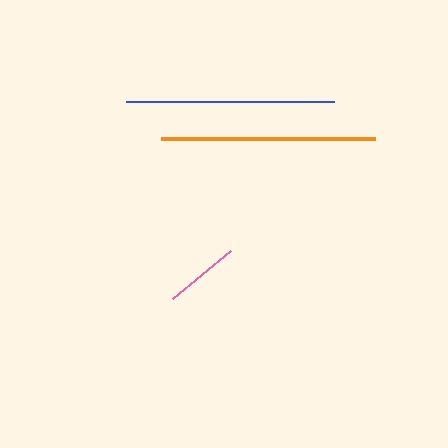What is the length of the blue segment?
The blue segment is approximately 208 pixels long.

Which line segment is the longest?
The orange line is the longest at approximately 214 pixels.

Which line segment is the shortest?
The pink line is the shortest at approximately 75 pixels.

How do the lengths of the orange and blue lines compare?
The orange and blue lines are approximately the same length.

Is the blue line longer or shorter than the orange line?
The orange line is longer than the blue line.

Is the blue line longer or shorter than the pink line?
The blue line is longer than the pink line.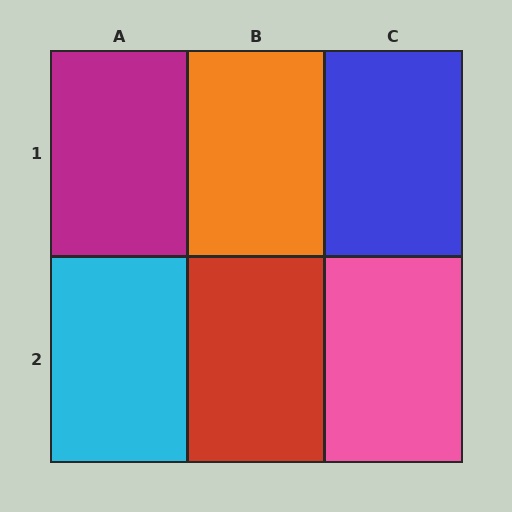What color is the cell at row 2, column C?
Pink.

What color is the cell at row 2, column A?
Cyan.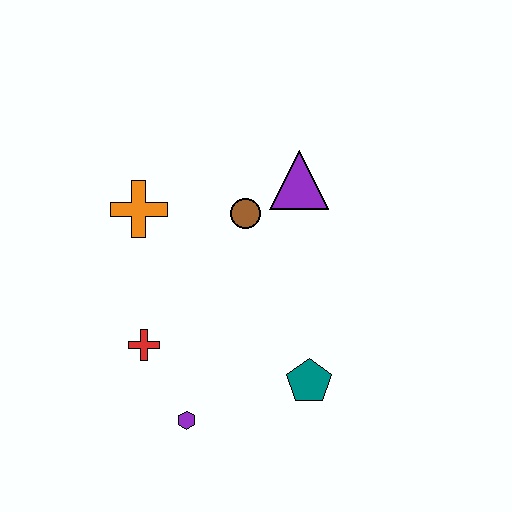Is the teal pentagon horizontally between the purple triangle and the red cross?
No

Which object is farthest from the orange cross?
The teal pentagon is farthest from the orange cross.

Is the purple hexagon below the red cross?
Yes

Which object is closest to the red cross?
The purple hexagon is closest to the red cross.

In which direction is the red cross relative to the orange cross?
The red cross is below the orange cross.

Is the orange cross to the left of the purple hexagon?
Yes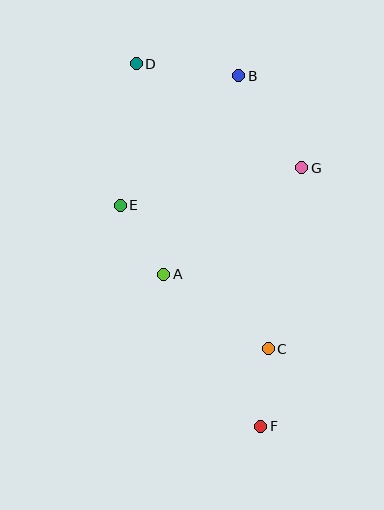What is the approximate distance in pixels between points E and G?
The distance between E and G is approximately 185 pixels.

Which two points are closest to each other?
Points C and F are closest to each other.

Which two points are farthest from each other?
Points D and F are farthest from each other.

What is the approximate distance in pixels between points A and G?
The distance between A and G is approximately 174 pixels.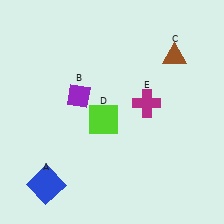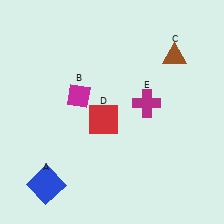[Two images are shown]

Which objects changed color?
B changed from purple to magenta. D changed from lime to red.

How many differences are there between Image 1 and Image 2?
There are 2 differences between the two images.